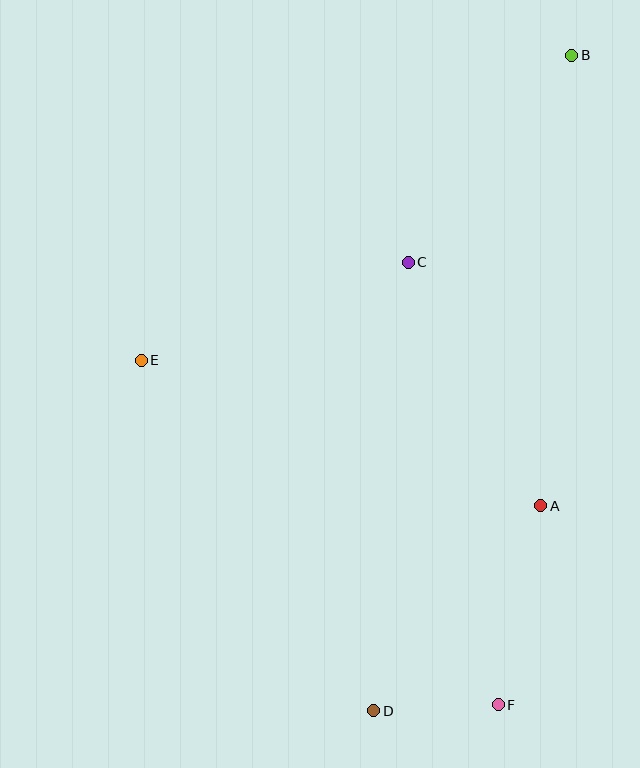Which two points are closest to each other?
Points D and F are closest to each other.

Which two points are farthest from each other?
Points B and D are farthest from each other.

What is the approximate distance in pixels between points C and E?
The distance between C and E is approximately 284 pixels.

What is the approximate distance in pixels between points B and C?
The distance between B and C is approximately 264 pixels.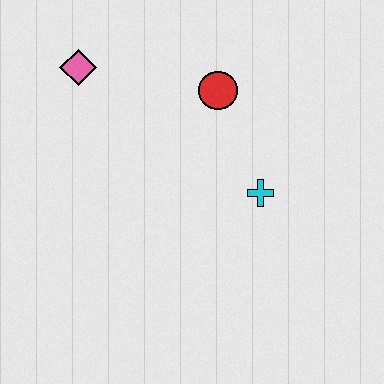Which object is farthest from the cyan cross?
The pink diamond is farthest from the cyan cross.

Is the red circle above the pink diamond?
No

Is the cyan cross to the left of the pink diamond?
No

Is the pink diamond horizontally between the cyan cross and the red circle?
No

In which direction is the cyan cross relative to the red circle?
The cyan cross is below the red circle.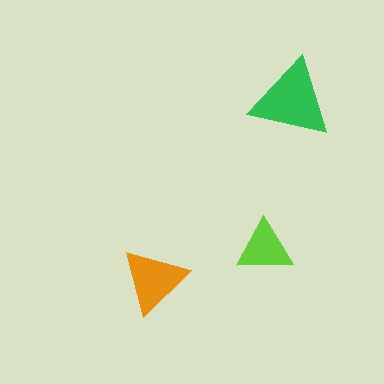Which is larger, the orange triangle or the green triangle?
The green one.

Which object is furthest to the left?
The orange triangle is leftmost.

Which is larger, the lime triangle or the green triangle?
The green one.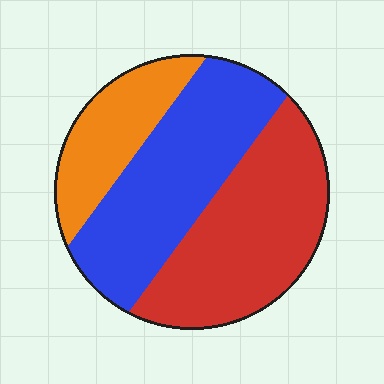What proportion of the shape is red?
Red covers roughly 40% of the shape.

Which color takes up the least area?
Orange, at roughly 20%.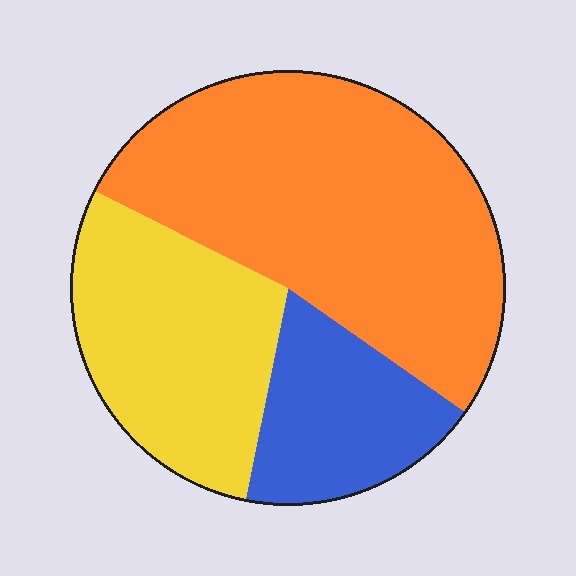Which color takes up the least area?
Blue, at roughly 20%.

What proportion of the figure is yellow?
Yellow covers about 30% of the figure.